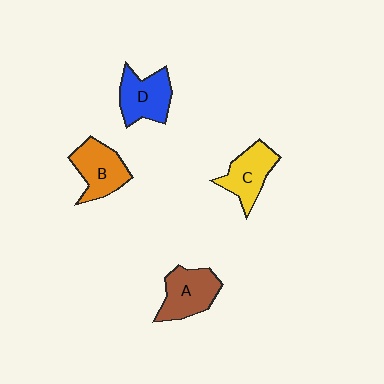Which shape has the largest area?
Shape A (brown).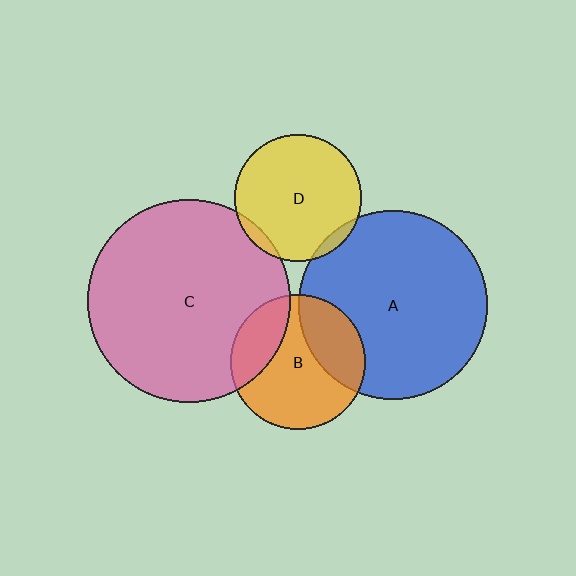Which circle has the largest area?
Circle C (pink).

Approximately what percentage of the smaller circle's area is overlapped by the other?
Approximately 30%.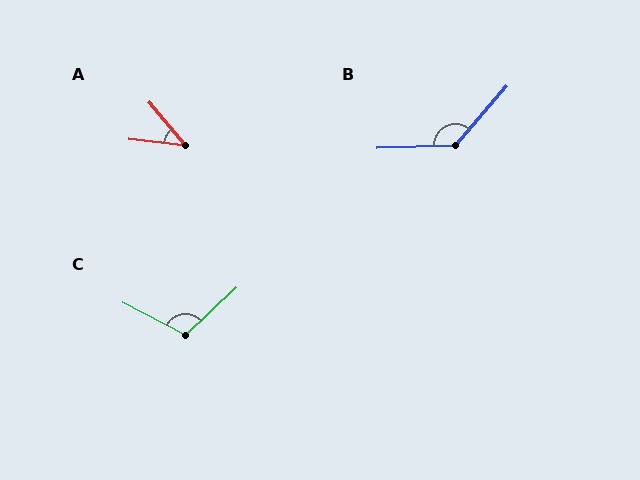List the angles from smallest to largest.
A (43°), C (109°), B (133°).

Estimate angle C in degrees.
Approximately 109 degrees.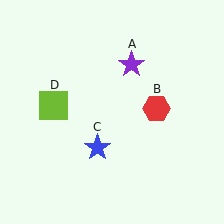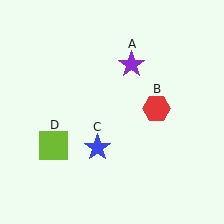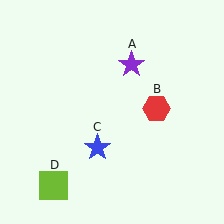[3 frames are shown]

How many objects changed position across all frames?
1 object changed position: lime square (object D).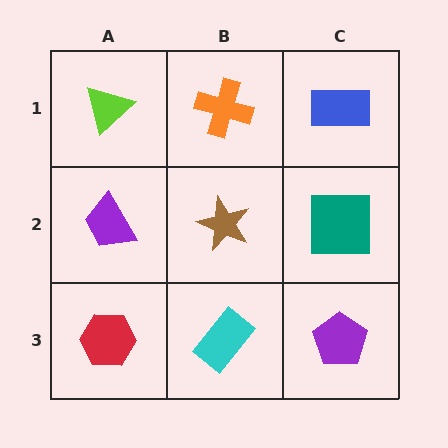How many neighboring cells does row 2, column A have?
3.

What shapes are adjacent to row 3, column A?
A purple trapezoid (row 2, column A), a cyan rectangle (row 3, column B).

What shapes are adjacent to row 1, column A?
A purple trapezoid (row 2, column A), an orange cross (row 1, column B).